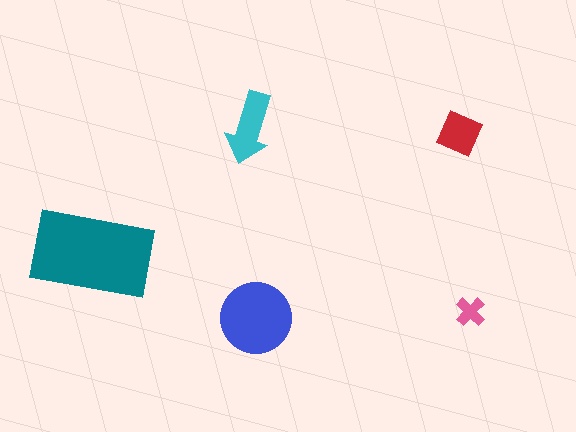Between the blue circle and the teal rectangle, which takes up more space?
The teal rectangle.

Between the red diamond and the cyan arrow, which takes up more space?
The cyan arrow.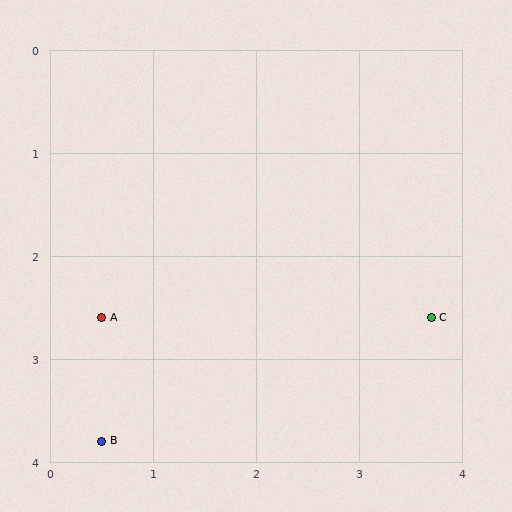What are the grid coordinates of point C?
Point C is at approximately (3.7, 2.6).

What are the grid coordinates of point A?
Point A is at approximately (0.5, 2.6).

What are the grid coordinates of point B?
Point B is at approximately (0.5, 3.8).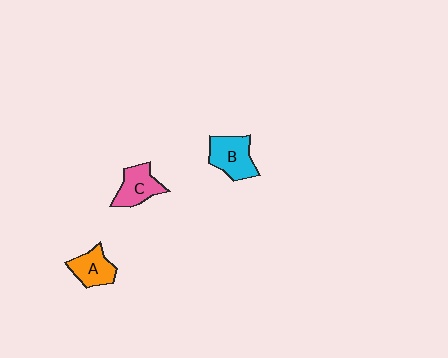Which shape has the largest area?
Shape B (cyan).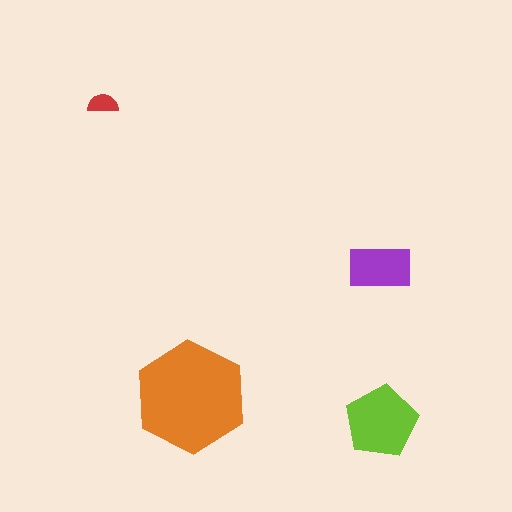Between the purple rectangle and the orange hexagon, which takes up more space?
The orange hexagon.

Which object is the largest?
The orange hexagon.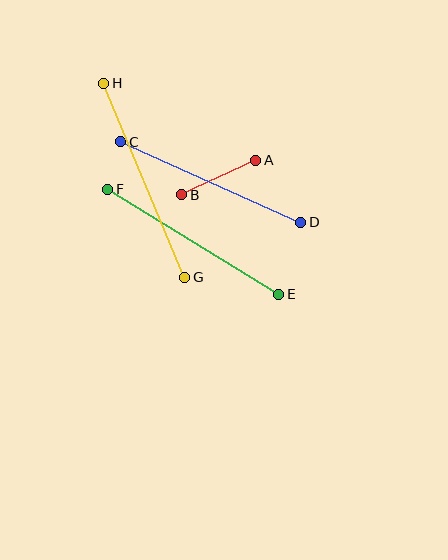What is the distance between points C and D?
The distance is approximately 197 pixels.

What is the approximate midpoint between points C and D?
The midpoint is at approximately (211, 182) pixels.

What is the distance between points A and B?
The distance is approximately 82 pixels.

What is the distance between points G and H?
The distance is approximately 210 pixels.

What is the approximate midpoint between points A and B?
The midpoint is at approximately (219, 177) pixels.